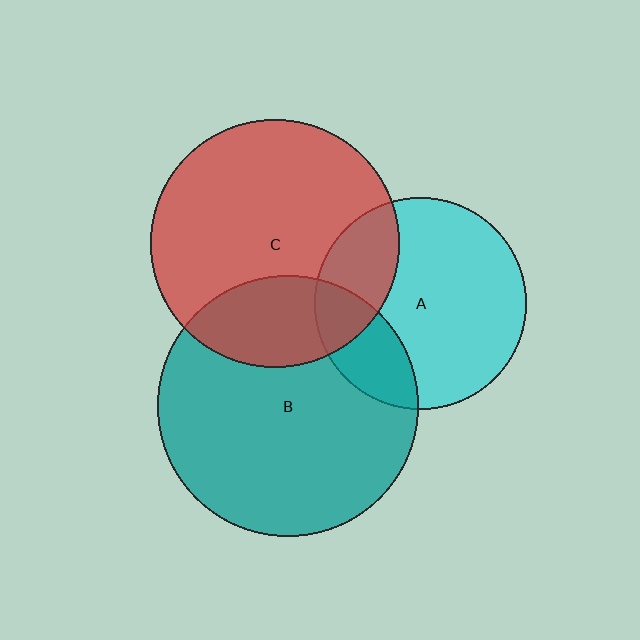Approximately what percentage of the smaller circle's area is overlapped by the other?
Approximately 20%.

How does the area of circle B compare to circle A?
Approximately 1.5 times.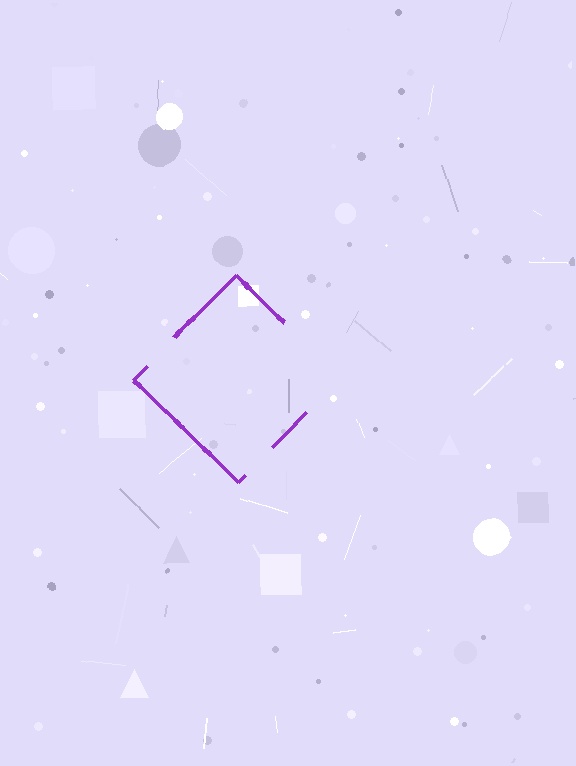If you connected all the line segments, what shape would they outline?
They would outline a diamond.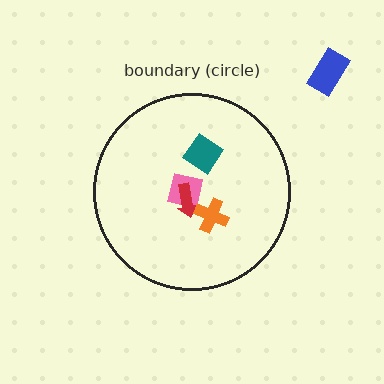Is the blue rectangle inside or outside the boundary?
Outside.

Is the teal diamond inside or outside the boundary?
Inside.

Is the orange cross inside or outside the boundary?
Inside.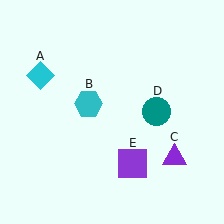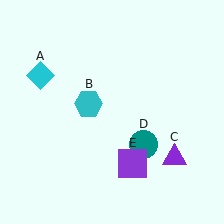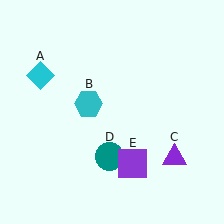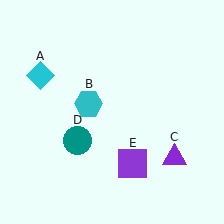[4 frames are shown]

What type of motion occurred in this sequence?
The teal circle (object D) rotated clockwise around the center of the scene.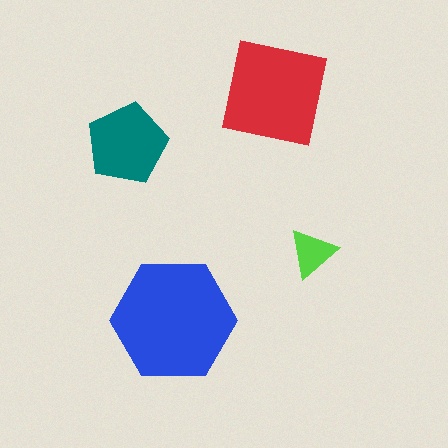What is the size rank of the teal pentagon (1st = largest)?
3rd.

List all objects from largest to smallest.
The blue hexagon, the red square, the teal pentagon, the lime triangle.